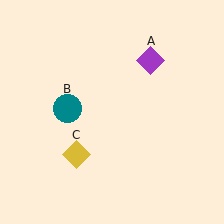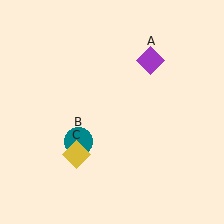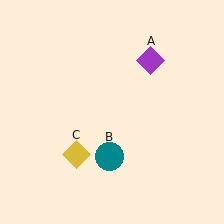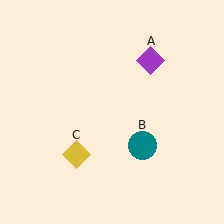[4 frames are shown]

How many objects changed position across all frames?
1 object changed position: teal circle (object B).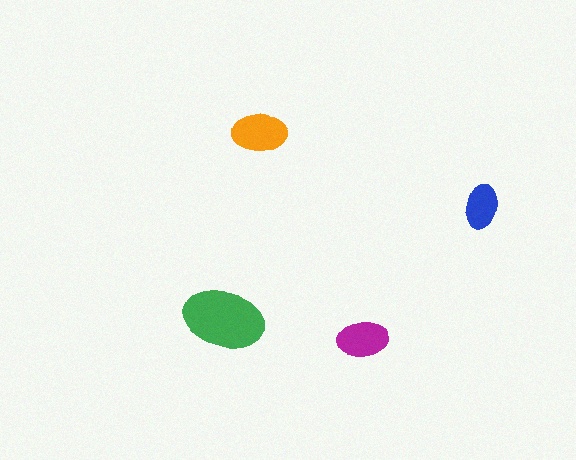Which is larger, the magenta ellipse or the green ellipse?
The green one.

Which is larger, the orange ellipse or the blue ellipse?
The orange one.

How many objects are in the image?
There are 4 objects in the image.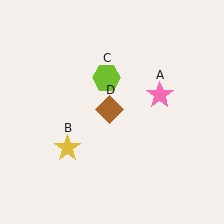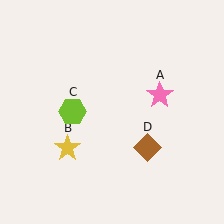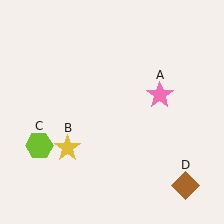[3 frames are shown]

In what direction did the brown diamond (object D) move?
The brown diamond (object D) moved down and to the right.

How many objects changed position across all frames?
2 objects changed position: lime hexagon (object C), brown diamond (object D).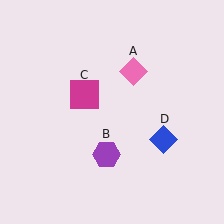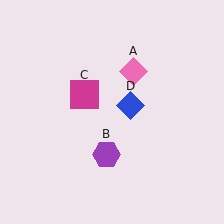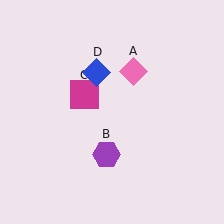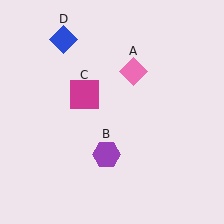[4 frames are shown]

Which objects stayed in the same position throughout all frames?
Pink diamond (object A) and purple hexagon (object B) and magenta square (object C) remained stationary.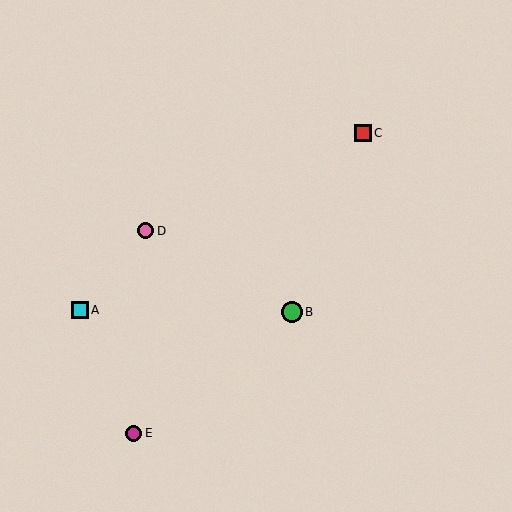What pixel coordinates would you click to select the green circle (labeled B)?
Click at (292, 312) to select the green circle B.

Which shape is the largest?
The green circle (labeled B) is the largest.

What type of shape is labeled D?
Shape D is a pink circle.